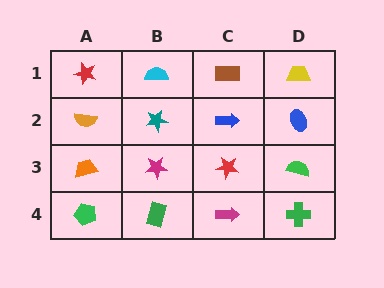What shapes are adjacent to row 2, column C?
A brown rectangle (row 1, column C), a red star (row 3, column C), a teal star (row 2, column B), a blue ellipse (row 2, column D).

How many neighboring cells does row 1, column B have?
3.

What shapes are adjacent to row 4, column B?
A magenta star (row 3, column B), a green pentagon (row 4, column A), a magenta arrow (row 4, column C).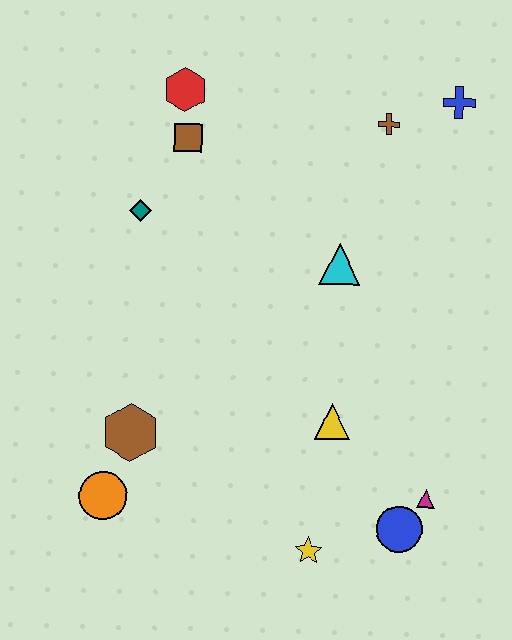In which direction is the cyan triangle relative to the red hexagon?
The cyan triangle is below the red hexagon.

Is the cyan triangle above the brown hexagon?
Yes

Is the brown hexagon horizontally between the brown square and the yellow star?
No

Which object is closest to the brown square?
The red hexagon is closest to the brown square.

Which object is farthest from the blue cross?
The orange circle is farthest from the blue cross.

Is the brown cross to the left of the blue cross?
Yes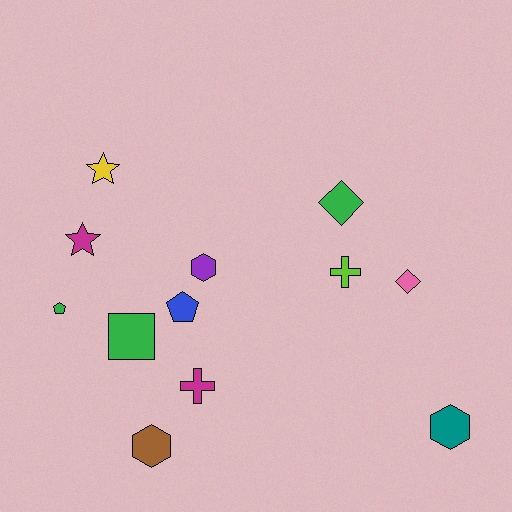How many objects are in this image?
There are 12 objects.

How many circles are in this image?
There are no circles.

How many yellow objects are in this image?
There is 1 yellow object.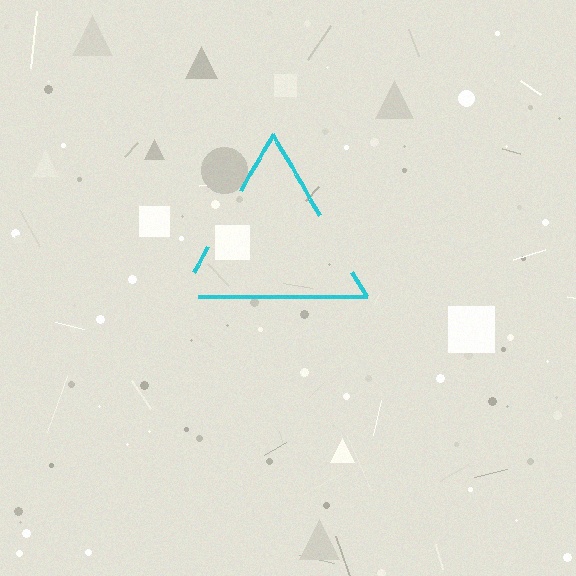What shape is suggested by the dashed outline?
The dashed outline suggests a triangle.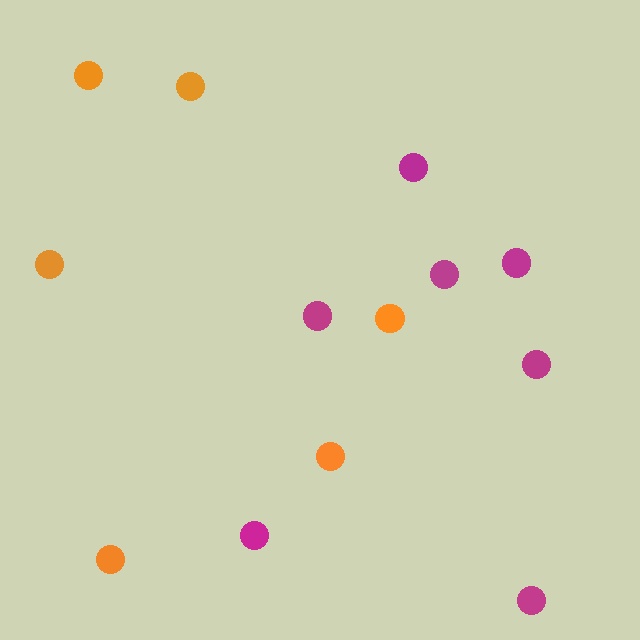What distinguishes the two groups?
There are 2 groups: one group of orange circles (6) and one group of magenta circles (7).